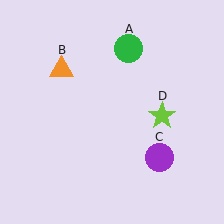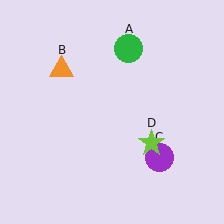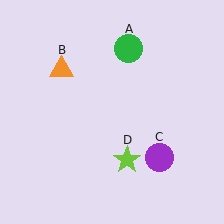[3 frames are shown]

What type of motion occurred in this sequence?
The lime star (object D) rotated clockwise around the center of the scene.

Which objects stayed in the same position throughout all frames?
Green circle (object A) and orange triangle (object B) and purple circle (object C) remained stationary.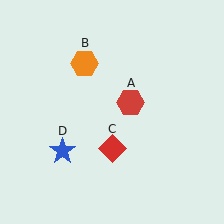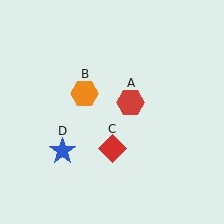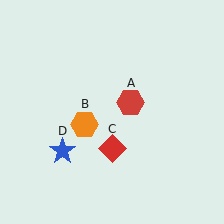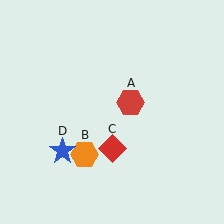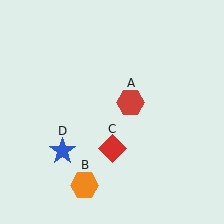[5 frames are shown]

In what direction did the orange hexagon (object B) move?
The orange hexagon (object B) moved down.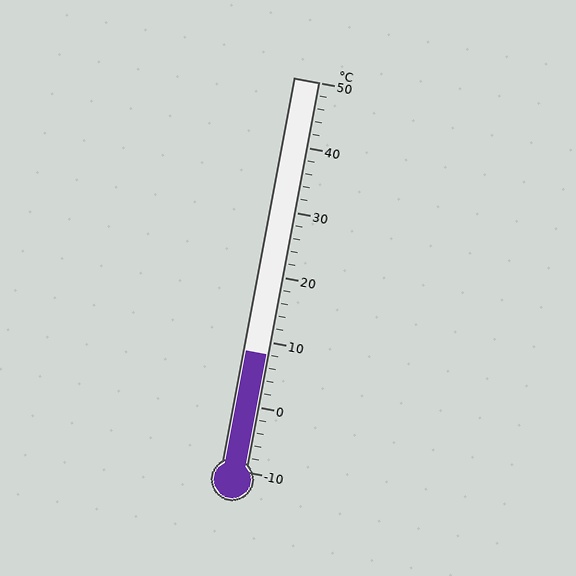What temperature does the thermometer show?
The thermometer shows approximately 8°C.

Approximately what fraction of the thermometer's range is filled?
The thermometer is filled to approximately 30% of its range.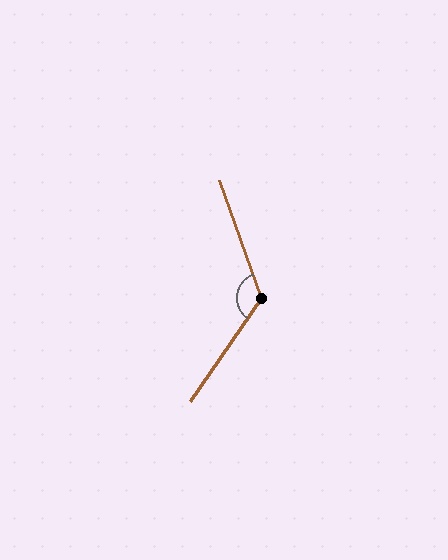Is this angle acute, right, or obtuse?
It is obtuse.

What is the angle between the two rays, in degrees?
Approximately 125 degrees.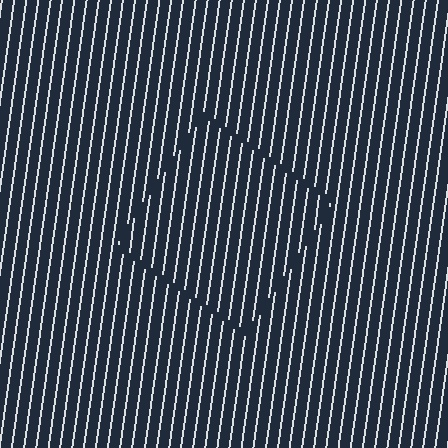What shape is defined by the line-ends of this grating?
An illusory square. The interior of the shape contains the same grating, shifted by half a period — the contour is defined by the phase discontinuity where line-ends from the inner and outer gratings abut.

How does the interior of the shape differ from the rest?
The interior of the shape contains the same grating, shifted by half a period — the contour is defined by the phase discontinuity where line-ends from the inner and outer gratings abut.